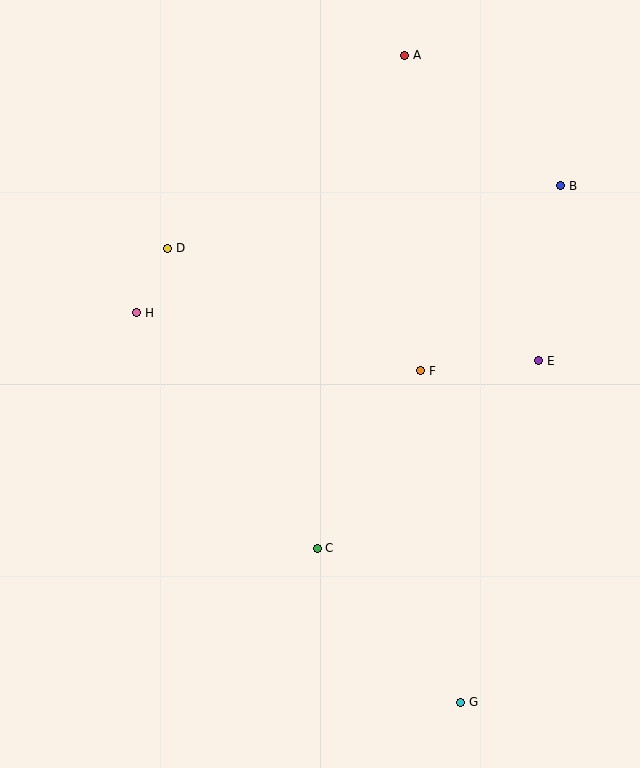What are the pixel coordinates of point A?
Point A is at (405, 55).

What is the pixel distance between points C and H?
The distance between C and H is 297 pixels.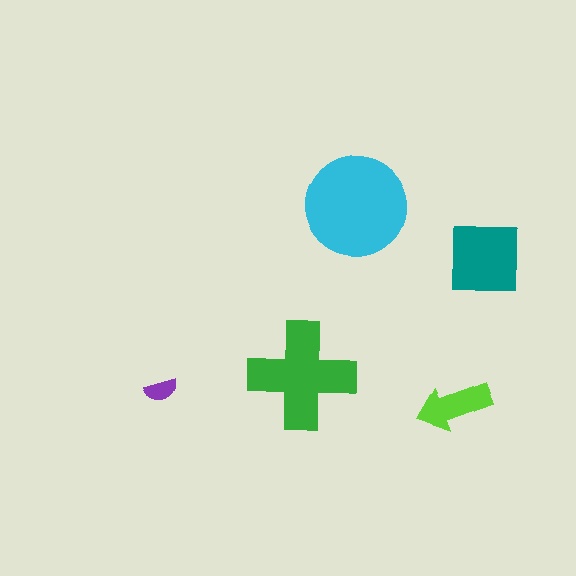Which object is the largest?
The cyan circle.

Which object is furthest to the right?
The teal square is rightmost.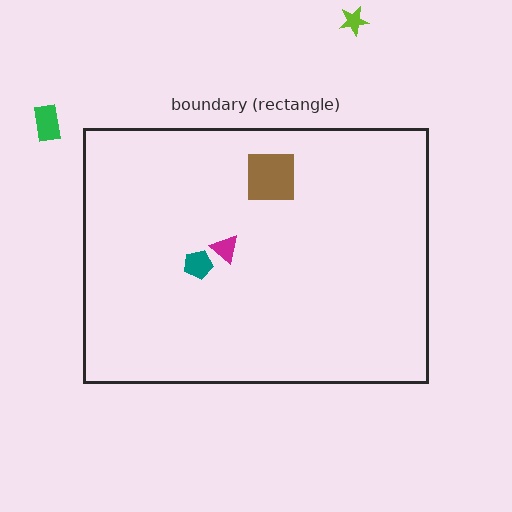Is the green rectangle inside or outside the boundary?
Outside.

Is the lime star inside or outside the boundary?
Outside.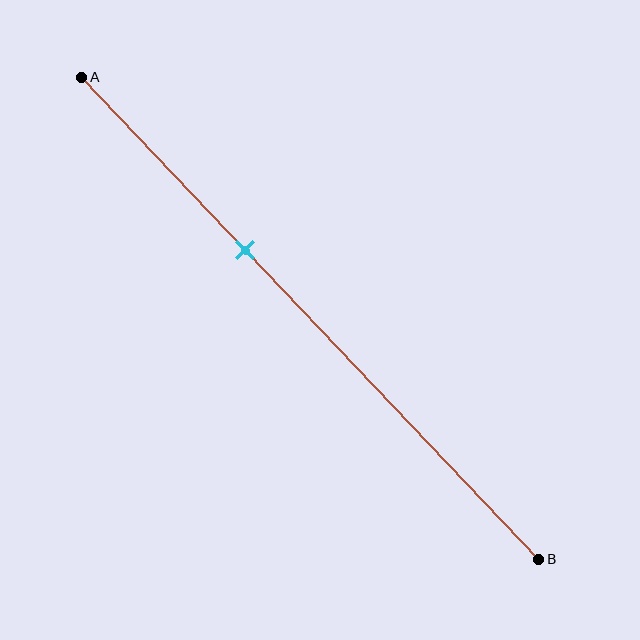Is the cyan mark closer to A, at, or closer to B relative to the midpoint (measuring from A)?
The cyan mark is closer to point A than the midpoint of segment AB.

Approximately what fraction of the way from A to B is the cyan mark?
The cyan mark is approximately 35% of the way from A to B.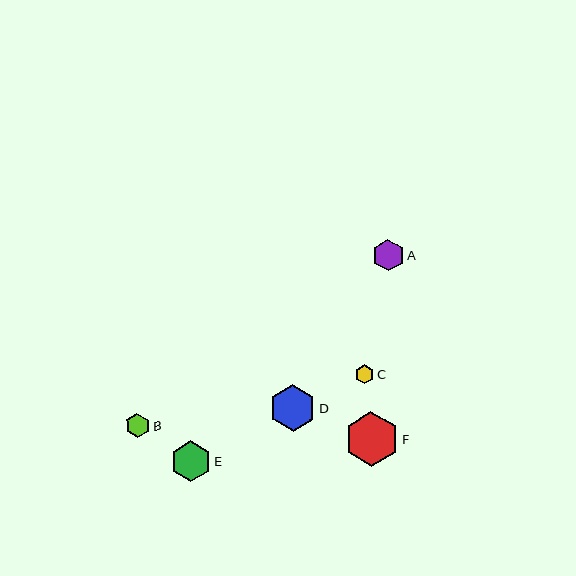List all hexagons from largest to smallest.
From largest to smallest: F, D, E, A, B, C.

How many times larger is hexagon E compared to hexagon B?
Hexagon E is approximately 1.7 times the size of hexagon B.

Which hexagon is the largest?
Hexagon F is the largest with a size of approximately 54 pixels.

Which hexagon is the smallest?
Hexagon C is the smallest with a size of approximately 19 pixels.